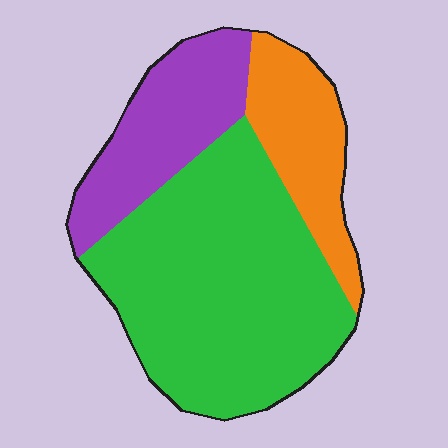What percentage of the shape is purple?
Purple takes up between a sixth and a third of the shape.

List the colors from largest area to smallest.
From largest to smallest: green, purple, orange.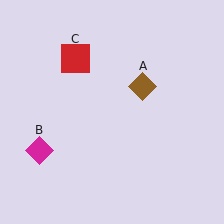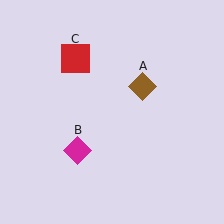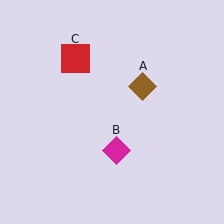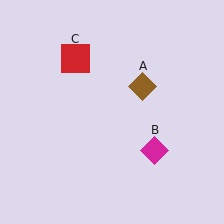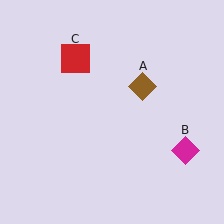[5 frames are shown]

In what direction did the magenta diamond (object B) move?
The magenta diamond (object B) moved right.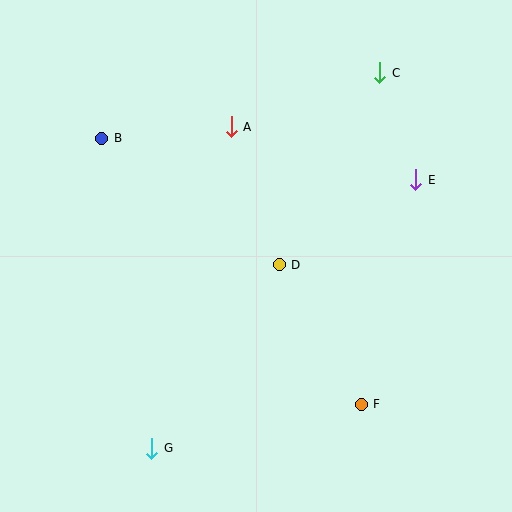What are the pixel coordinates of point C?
Point C is at (380, 73).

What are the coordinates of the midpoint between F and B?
The midpoint between F and B is at (231, 271).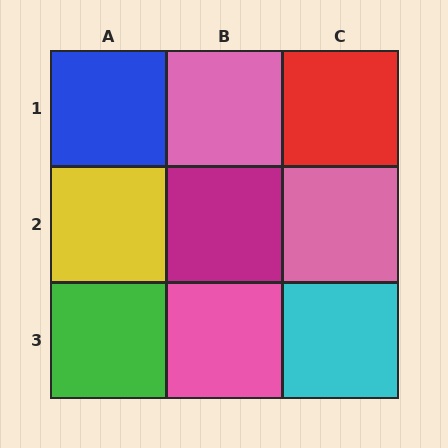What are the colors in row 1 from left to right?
Blue, pink, red.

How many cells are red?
1 cell is red.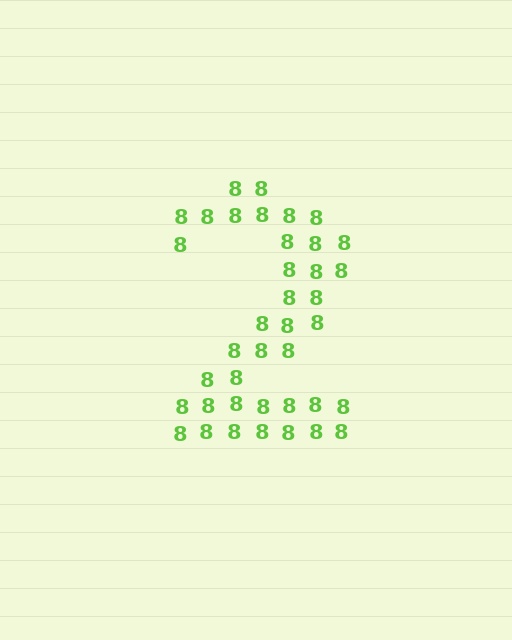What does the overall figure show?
The overall figure shows the digit 2.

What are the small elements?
The small elements are digit 8's.